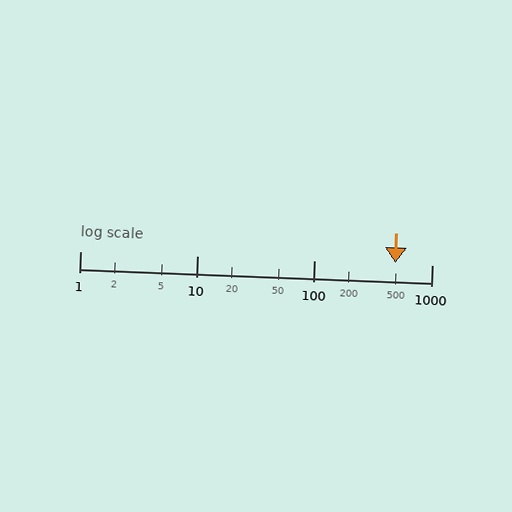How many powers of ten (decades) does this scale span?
The scale spans 3 decades, from 1 to 1000.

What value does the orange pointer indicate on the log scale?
The pointer indicates approximately 490.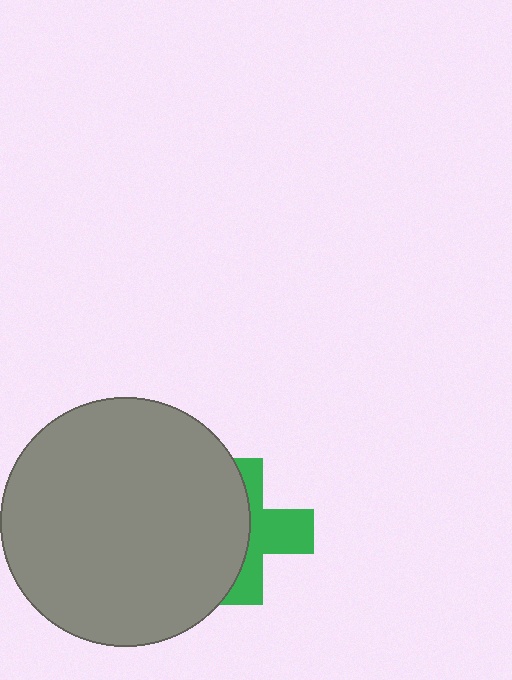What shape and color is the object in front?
The object in front is a gray circle.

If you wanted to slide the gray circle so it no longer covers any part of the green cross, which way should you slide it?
Slide it left — that is the most direct way to separate the two shapes.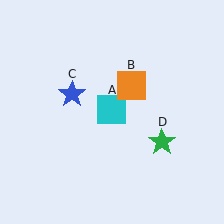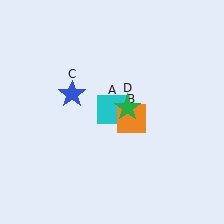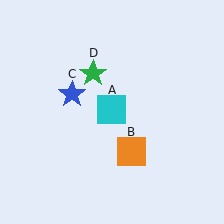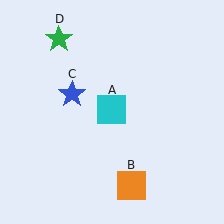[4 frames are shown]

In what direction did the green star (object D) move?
The green star (object D) moved up and to the left.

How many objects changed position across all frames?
2 objects changed position: orange square (object B), green star (object D).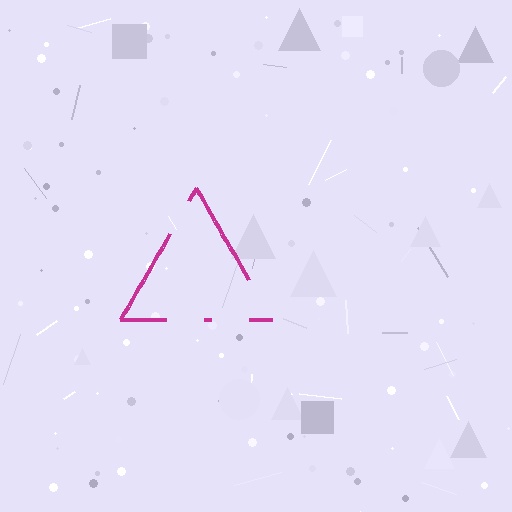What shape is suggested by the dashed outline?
The dashed outline suggests a triangle.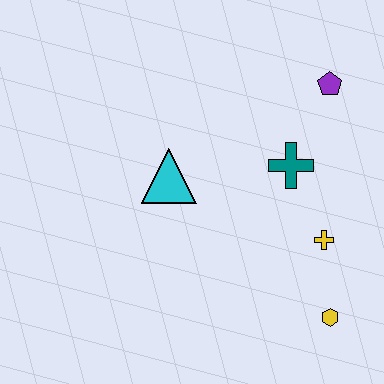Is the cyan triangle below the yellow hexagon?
No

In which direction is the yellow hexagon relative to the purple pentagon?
The yellow hexagon is below the purple pentagon.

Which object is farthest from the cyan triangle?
The yellow hexagon is farthest from the cyan triangle.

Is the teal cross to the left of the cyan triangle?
No